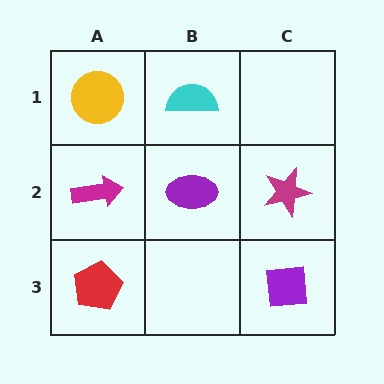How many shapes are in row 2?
3 shapes.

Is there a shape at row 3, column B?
No, that cell is empty.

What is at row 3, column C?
A purple square.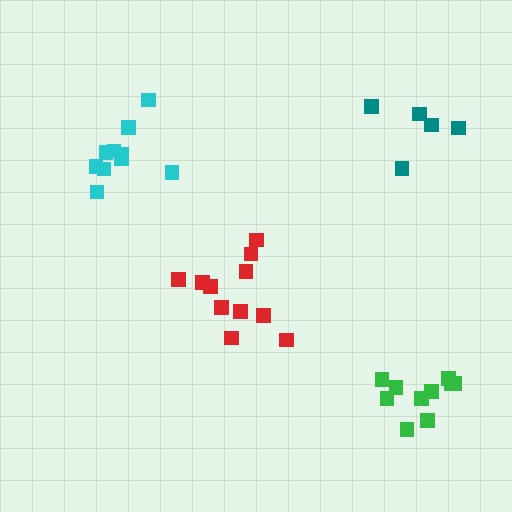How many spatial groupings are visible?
There are 4 spatial groupings.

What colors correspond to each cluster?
The clusters are colored: teal, red, green, cyan.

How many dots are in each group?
Group 1: 5 dots, Group 2: 11 dots, Group 3: 10 dots, Group 4: 10 dots (36 total).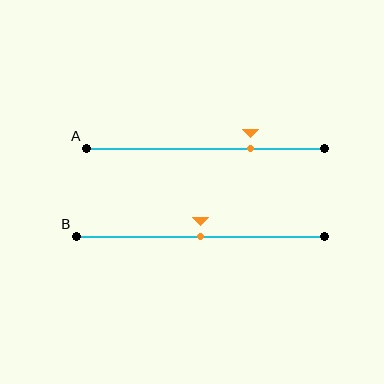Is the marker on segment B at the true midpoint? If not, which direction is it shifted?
Yes, the marker on segment B is at the true midpoint.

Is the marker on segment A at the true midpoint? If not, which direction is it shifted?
No, the marker on segment A is shifted to the right by about 19% of the segment length.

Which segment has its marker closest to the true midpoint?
Segment B has its marker closest to the true midpoint.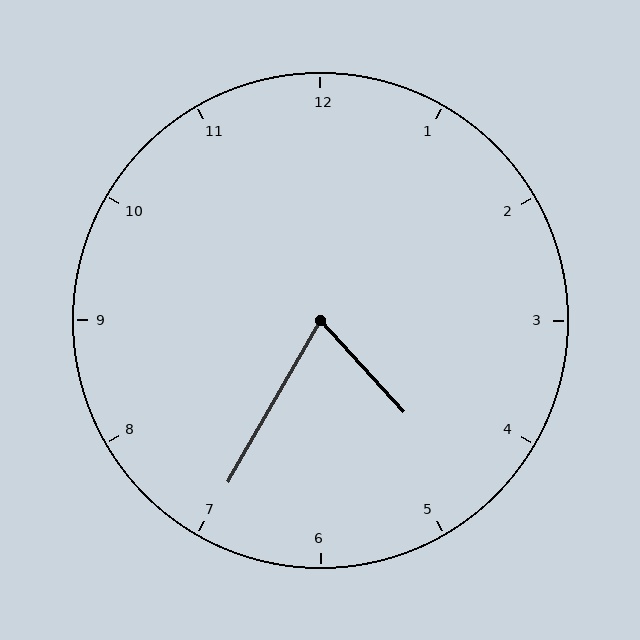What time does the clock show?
4:35.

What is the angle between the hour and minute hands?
Approximately 72 degrees.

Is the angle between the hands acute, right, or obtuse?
It is acute.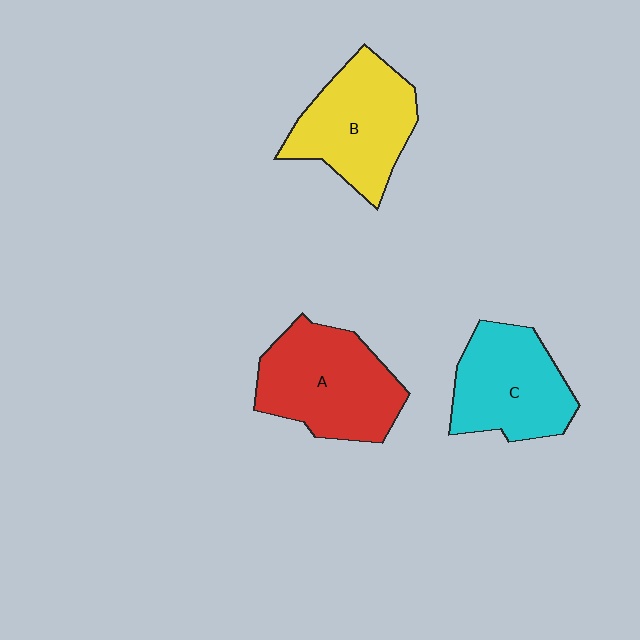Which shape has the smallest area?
Shape C (cyan).